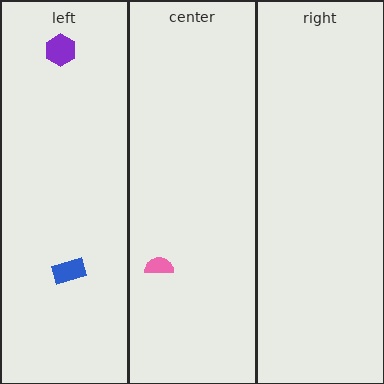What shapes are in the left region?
The purple hexagon, the blue rectangle.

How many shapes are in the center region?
1.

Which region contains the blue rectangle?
The left region.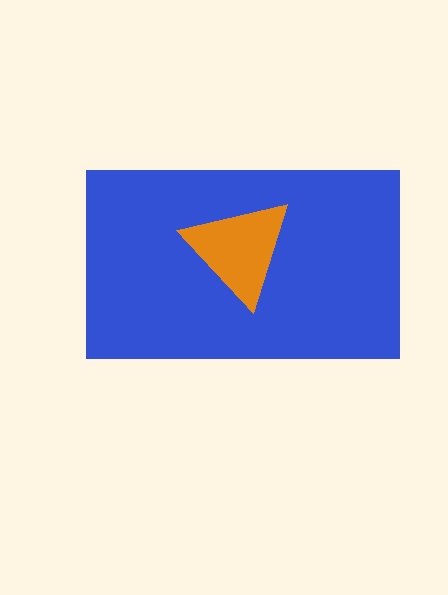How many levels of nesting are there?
2.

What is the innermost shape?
The orange triangle.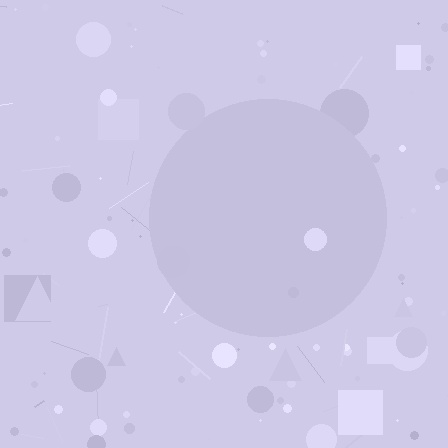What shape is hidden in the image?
A circle is hidden in the image.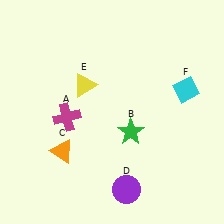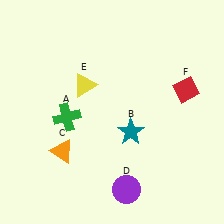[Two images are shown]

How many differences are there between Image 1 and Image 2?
There are 3 differences between the two images.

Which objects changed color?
A changed from magenta to green. B changed from green to teal. F changed from cyan to red.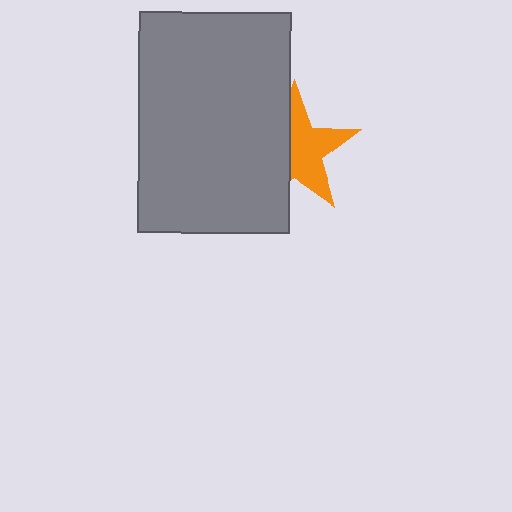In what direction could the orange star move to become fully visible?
The orange star could move right. That would shift it out from behind the gray rectangle entirely.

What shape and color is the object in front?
The object in front is a gray rectangle.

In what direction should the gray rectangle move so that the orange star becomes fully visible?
The gray rectangle should move left. That is the shortest direction to clear the overlap and leave the orange star fully visible.